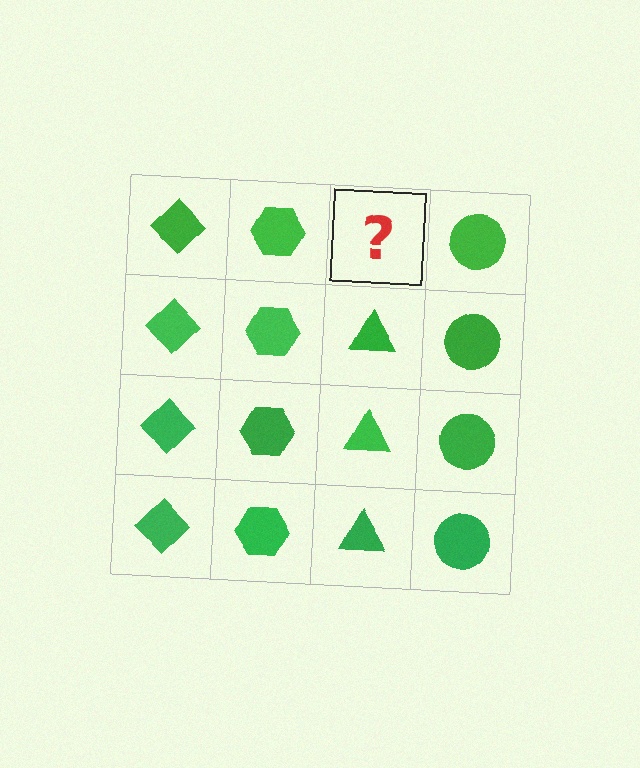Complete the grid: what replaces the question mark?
The question mark should be replaced with a green triangle.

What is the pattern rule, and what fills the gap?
The rule is that each column has a consistent shape. The gap should be filled with a green triangle.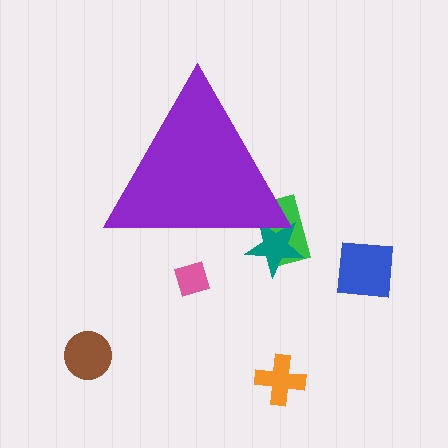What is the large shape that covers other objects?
A purple triangle.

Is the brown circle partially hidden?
No, the brown circle is fully visible.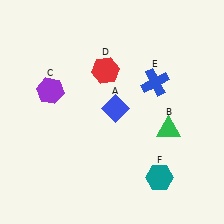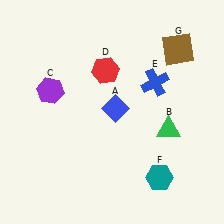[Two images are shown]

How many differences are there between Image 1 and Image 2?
There is 1 difference between the two images.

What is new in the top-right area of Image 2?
A brown square (G) was added in the top-right area of Image 2.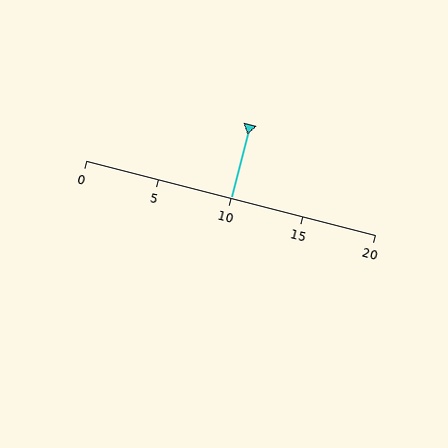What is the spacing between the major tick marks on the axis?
The major ticks are spaced 5 apart.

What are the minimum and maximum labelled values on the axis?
The axis runs from 0 to 20.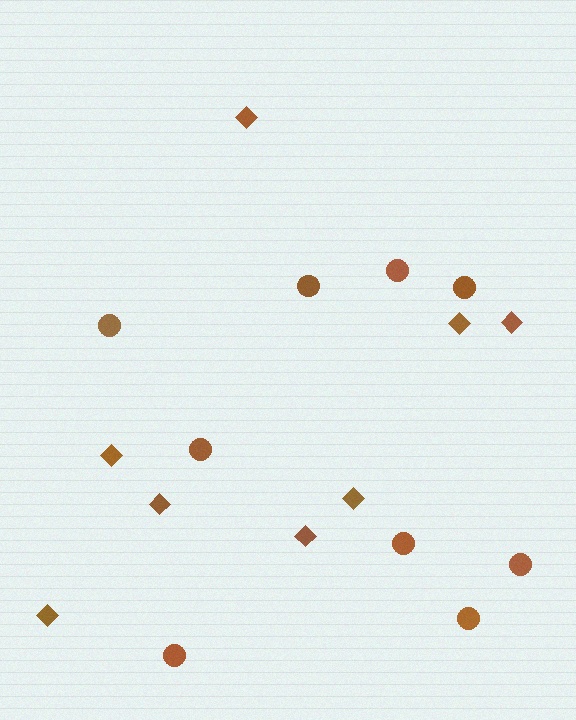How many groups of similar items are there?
There are 2 groups: one group of circles (9) and one group of diamonds (8).